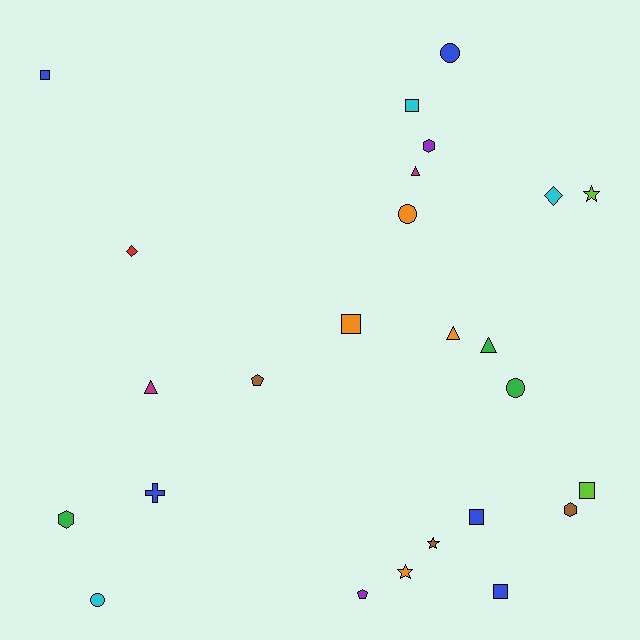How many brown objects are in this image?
There are 3 brown objects.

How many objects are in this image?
There are 25 objects.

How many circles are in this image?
There are 4 circles.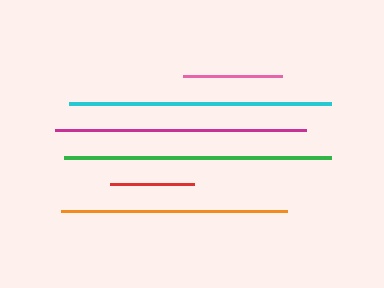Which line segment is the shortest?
The red line is the shortest at approximately 84 pixels.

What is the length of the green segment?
The green segment is approximately 266 pixels long.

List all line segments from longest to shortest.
From longest to shortest: green, cyan, magenta, orange, pink, red.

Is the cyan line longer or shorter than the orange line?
The cyan line is longer than the orange line.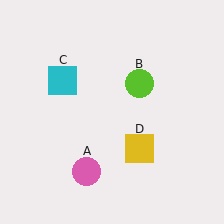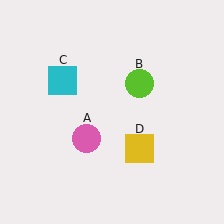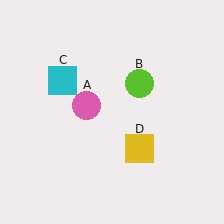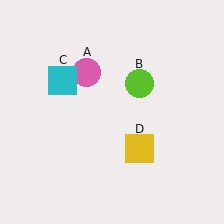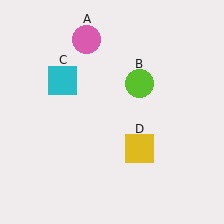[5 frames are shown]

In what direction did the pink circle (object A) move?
The pink circle (object A) moved up.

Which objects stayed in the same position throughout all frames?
Lime circle (object B) and cyan square (object C) and yellow square (object D) remained stationary.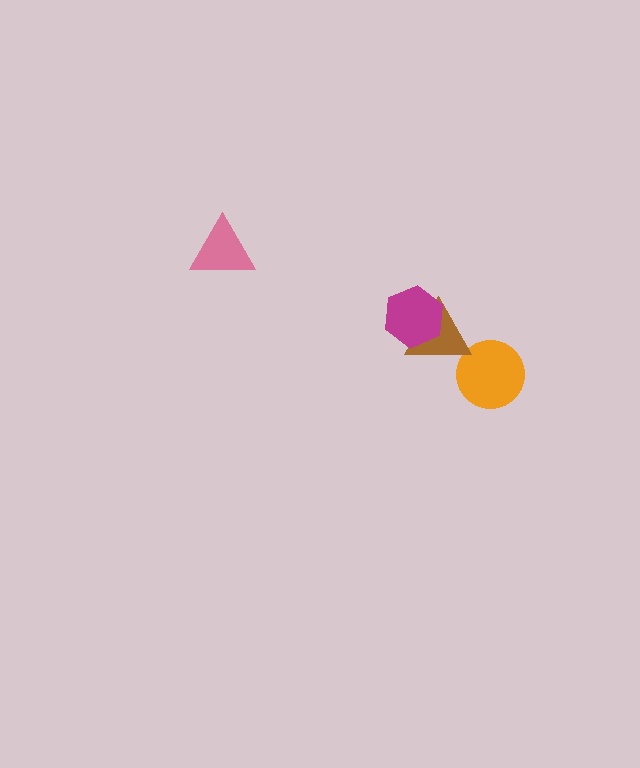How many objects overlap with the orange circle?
1 object overlaps with the orange circle.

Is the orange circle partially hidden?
Yes, it is partially covered by another shape.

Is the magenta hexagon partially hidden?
No, no other shape covers it.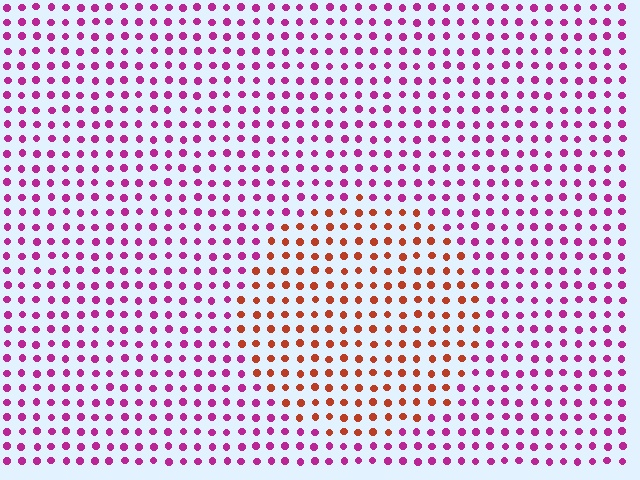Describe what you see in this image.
The image is filled with small magenta elements in a uniform arrangement. A circle-shaped region is visible where the elements are tinted to a slightly different hue, forming a subtle color boundary.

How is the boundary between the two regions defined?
The boundary is defined purely by a slight shift in hue (about 55 degrees). Spacing, size, and orientation are identical on both sides.